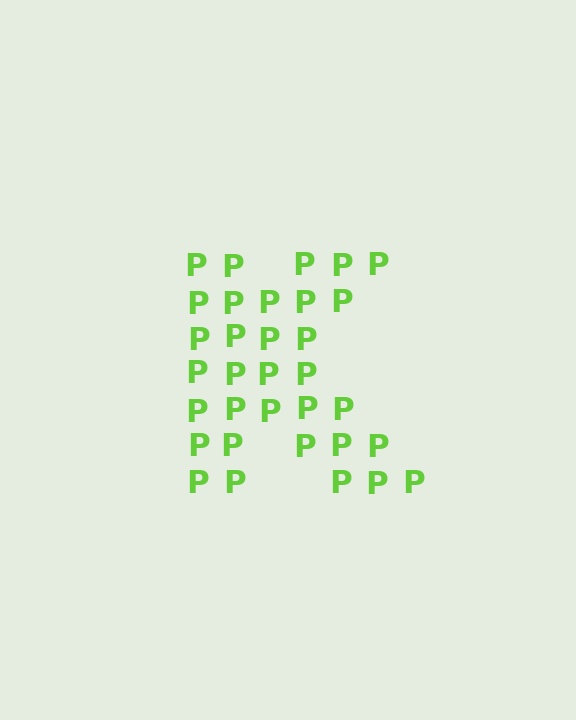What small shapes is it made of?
It is made of small letter P's.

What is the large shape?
The large shape is the letter K.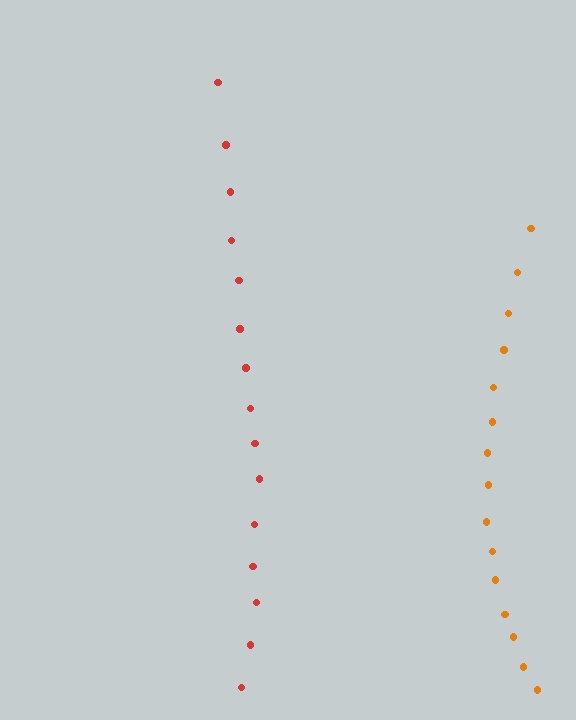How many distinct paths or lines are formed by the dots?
There are 2 distinct paths.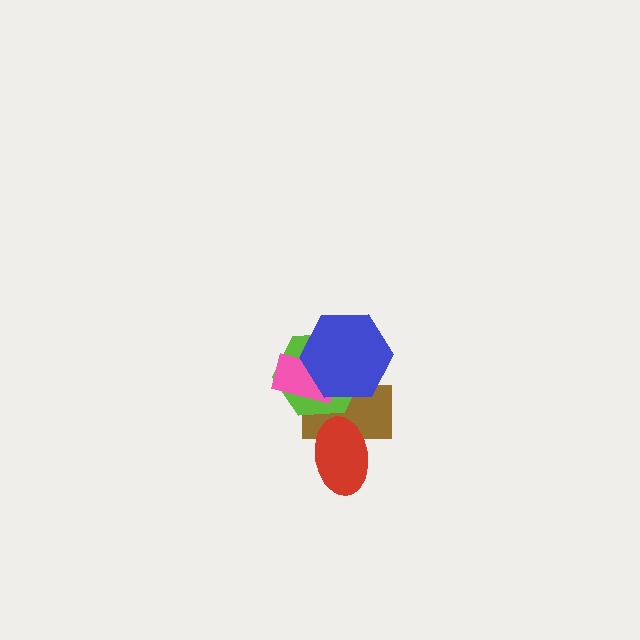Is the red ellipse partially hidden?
No, no other shape covers it.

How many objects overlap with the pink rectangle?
3 objects overlap with the pink rectangle.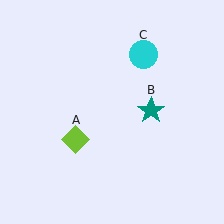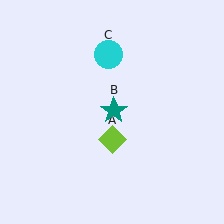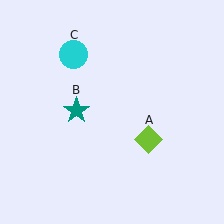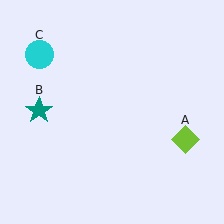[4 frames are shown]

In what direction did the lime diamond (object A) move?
The lime diamond (object A) moved right.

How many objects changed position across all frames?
3 objects changed position: lime diamond (object A), teal star (object B), cyan circle (object C).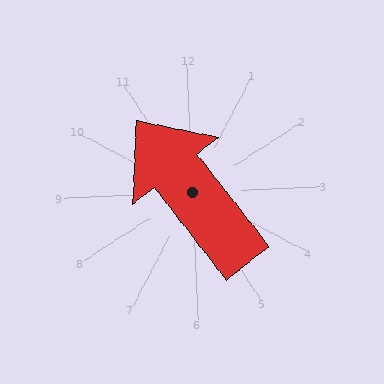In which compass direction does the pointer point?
Northwest.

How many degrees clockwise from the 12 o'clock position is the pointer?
Approximately 324 degrees.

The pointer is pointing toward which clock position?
Roughly 11 o'clock.